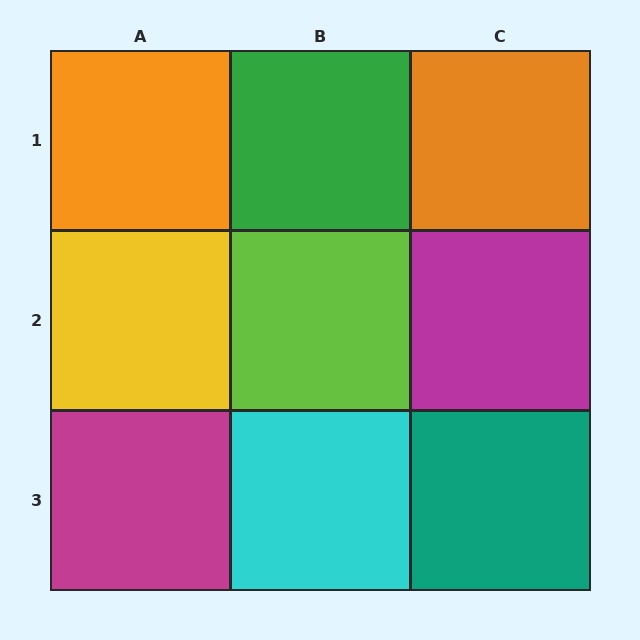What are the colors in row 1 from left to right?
Orange, green, orange.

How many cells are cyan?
1 cell is cyan.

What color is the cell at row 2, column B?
Lime.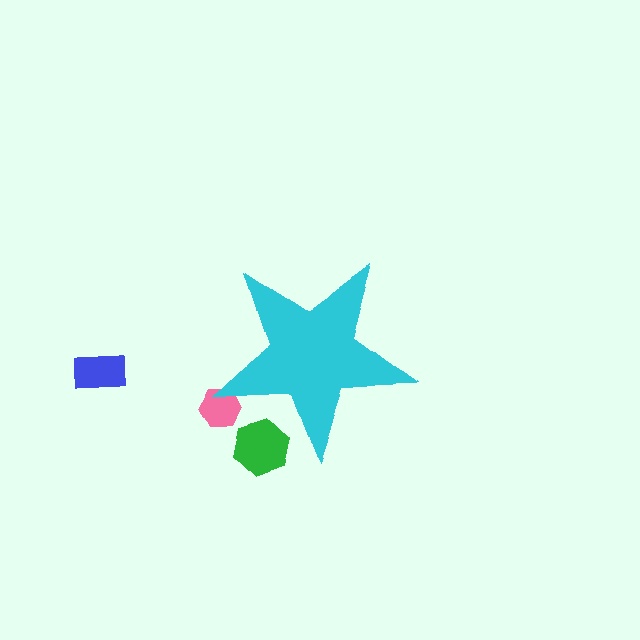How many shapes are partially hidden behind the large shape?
2 shapes are partially hidden.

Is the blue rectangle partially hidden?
No, the blue rectangle is fully visible.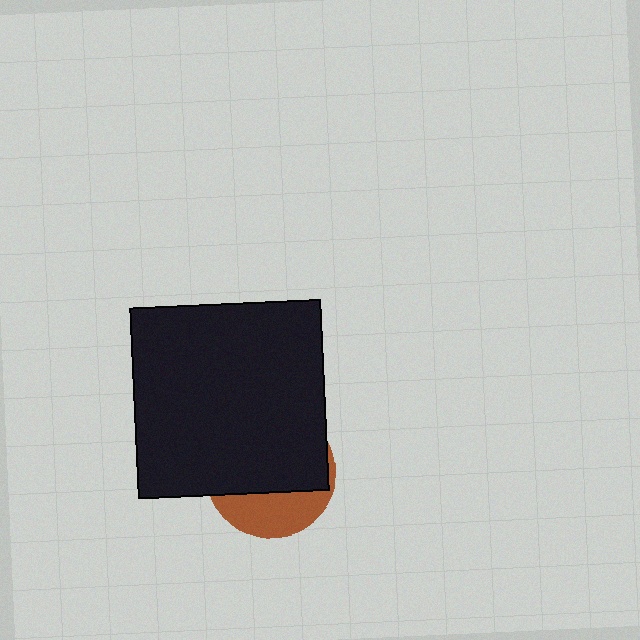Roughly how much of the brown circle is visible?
A small part of it is visible (roughly 32%).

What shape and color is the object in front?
The object in front is a black rectangle.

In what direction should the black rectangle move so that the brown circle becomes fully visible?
The black rectangle should move up. That is the shortest direction to clear the overlap and leave the brown circle fully visible.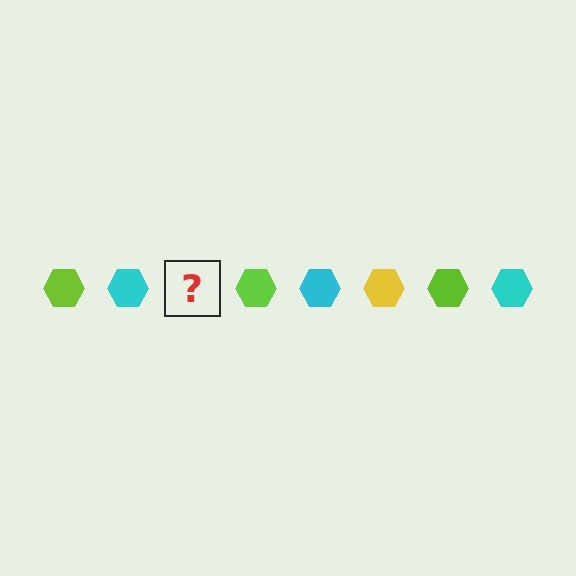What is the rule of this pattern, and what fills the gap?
The rule is that the pattern cycles through lime, cyan, yellow hexagons. The gap should be filled with a yellow hexagon.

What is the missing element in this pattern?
The missing element is a yellow hexagon.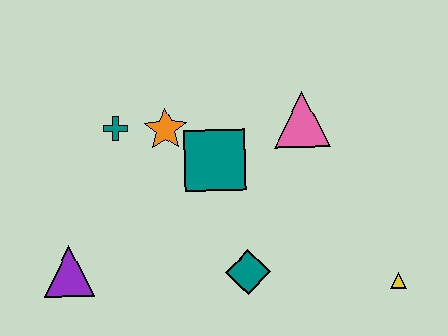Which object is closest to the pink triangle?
The teal square is closest to the pink triangle.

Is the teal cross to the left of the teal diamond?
Yes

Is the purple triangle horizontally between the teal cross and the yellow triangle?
No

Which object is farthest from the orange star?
The yellow triangle is farthest from the orange star.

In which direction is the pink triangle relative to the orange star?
The pink triangle is to the right of the orange star.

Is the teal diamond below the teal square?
Yes